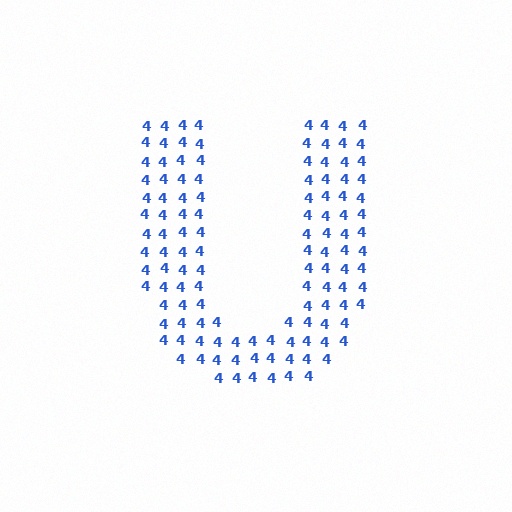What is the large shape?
The large shape is the letter U.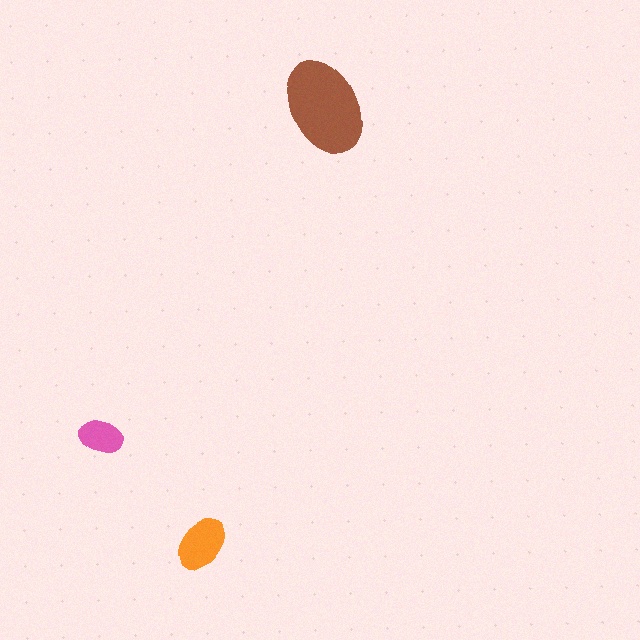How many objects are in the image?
There are 3 objects in the image.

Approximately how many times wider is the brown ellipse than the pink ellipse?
About 2 times wider.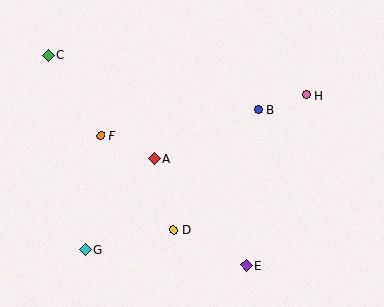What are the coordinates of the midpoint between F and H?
The midpoint between F and H is at (204, 115).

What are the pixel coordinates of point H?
Point H is at (306, 95).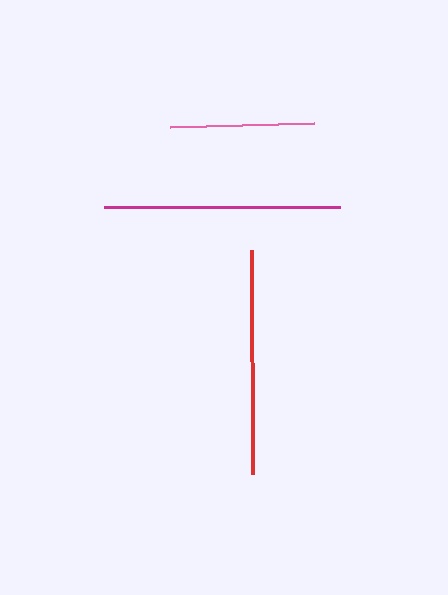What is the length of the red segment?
The red segment is approximately 224 pixels long.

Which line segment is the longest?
The magenta line is the longest at approximately 236 pixels.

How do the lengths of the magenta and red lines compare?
The magenta and red lines are approximately the same length.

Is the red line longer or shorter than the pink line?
The red line is longer than the pink line.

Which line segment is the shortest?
The pink line is the shortest at approximately 143 pixels.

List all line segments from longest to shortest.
From longest to shortest: magenta, red, pink.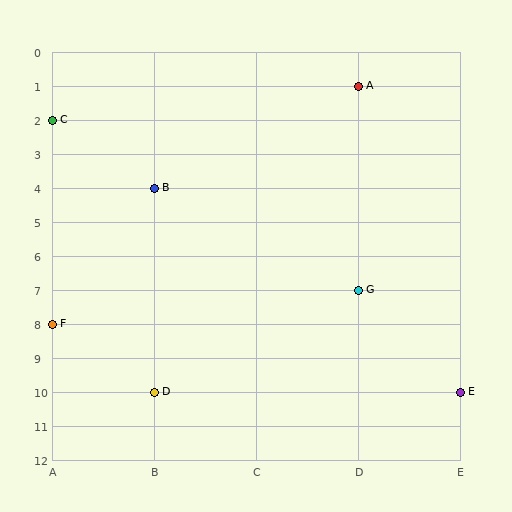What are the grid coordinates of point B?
Point B is at grid coordinates (B, 4).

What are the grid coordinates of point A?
Point A is at grid coordinates (D, 1).